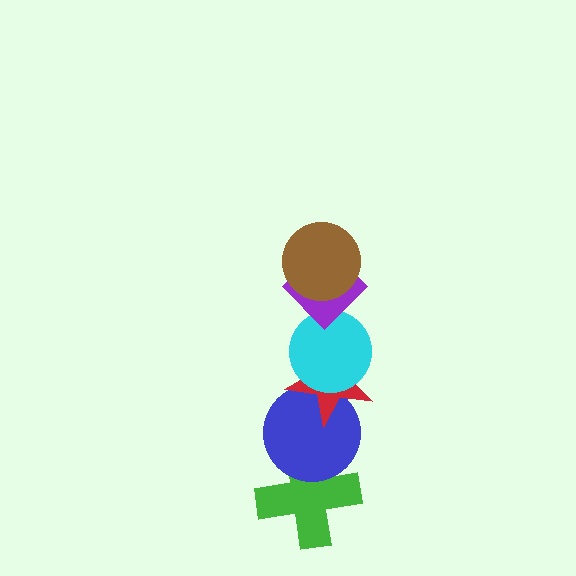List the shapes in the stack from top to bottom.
From top to bottom: the brown circle, the purple diamond, the cyan circle, the red star, the blue circle, the green cross.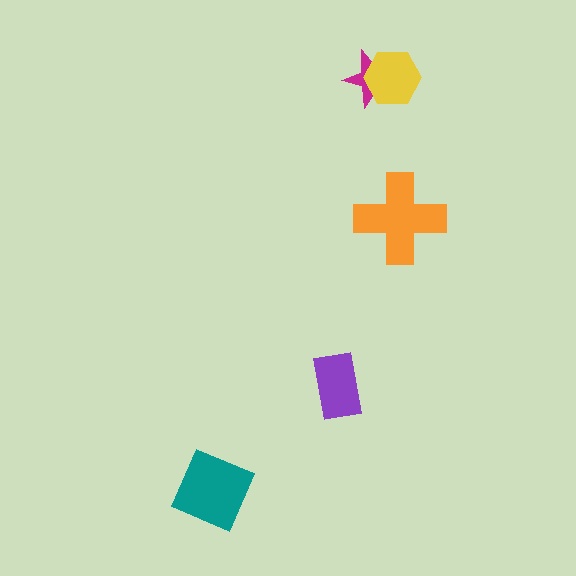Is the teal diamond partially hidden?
No, no other shape covers it.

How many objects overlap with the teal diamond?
0 objects overlap with the teal diamond.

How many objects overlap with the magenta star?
1 object overlaps with the magenta star.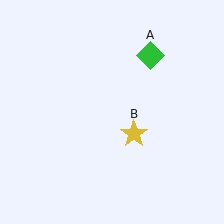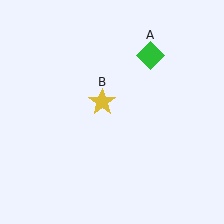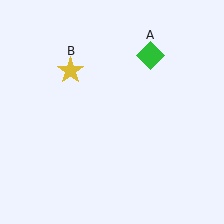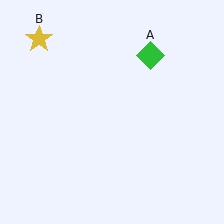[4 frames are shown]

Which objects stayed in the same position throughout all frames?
Green diamond (object A) remained stationary.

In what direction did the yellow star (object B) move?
The yellow star (object B) moved up and to the left.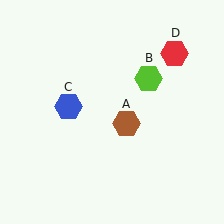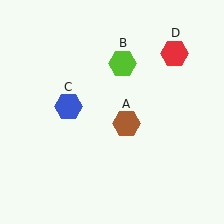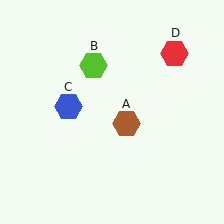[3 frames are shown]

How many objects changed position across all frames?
1 object changed position: lime hexagon (object B).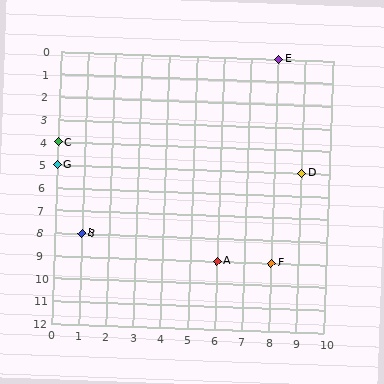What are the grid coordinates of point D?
Point D is at grid coordinates (9, 5).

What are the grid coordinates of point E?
Point E is at grid coordinates (8, 0).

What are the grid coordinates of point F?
Point F is at grid coordinates (8, 9).